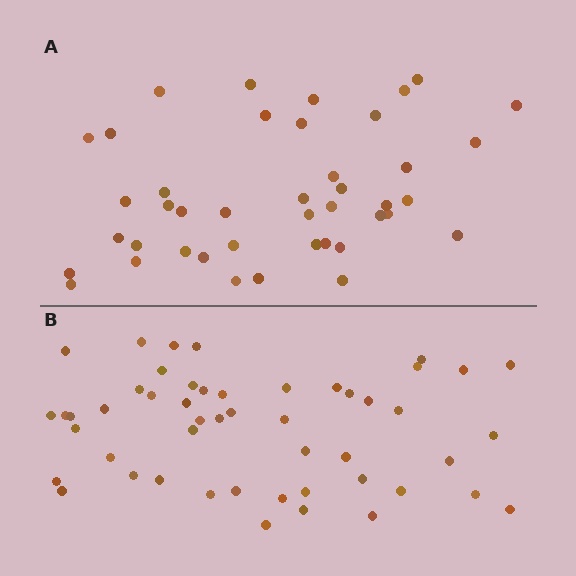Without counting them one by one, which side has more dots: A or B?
Region B (the bottom region) has more dots.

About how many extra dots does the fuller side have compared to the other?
Region B has roughly 8 or so more dots than region A.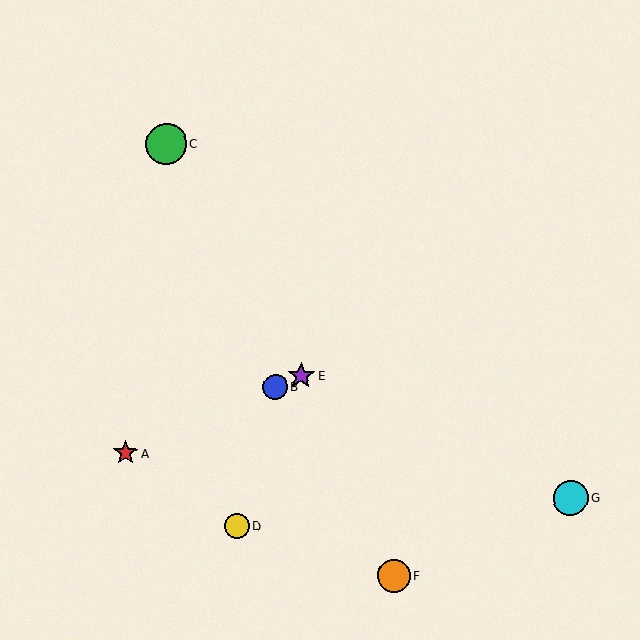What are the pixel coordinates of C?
Object C is at (166, 143).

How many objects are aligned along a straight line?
3 objects (A, B, E) are aligned along a straight line.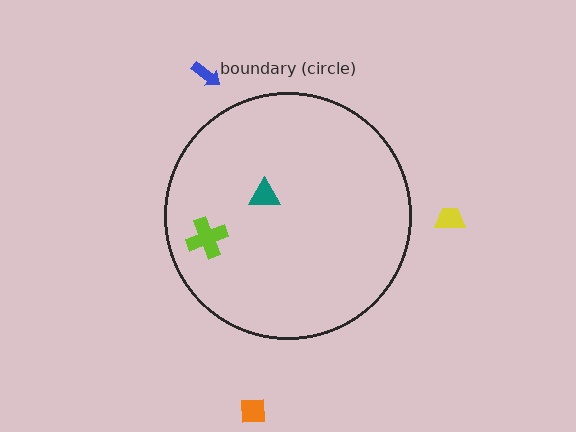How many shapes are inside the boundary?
2 inside, 3 outside.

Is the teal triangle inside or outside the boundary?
Inside.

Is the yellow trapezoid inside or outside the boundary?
Outside.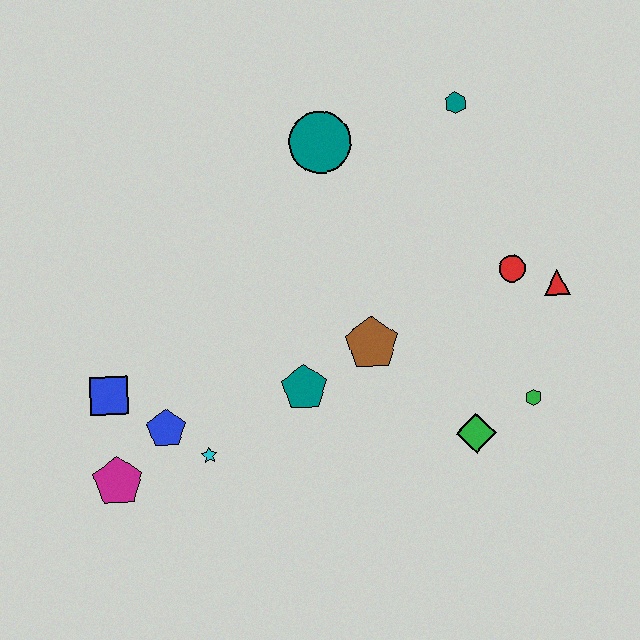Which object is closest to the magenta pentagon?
The blue pentagon is closest to the magenta pentagon.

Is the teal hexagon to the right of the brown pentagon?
Yes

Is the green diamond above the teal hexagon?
No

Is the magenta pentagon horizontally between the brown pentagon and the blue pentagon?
No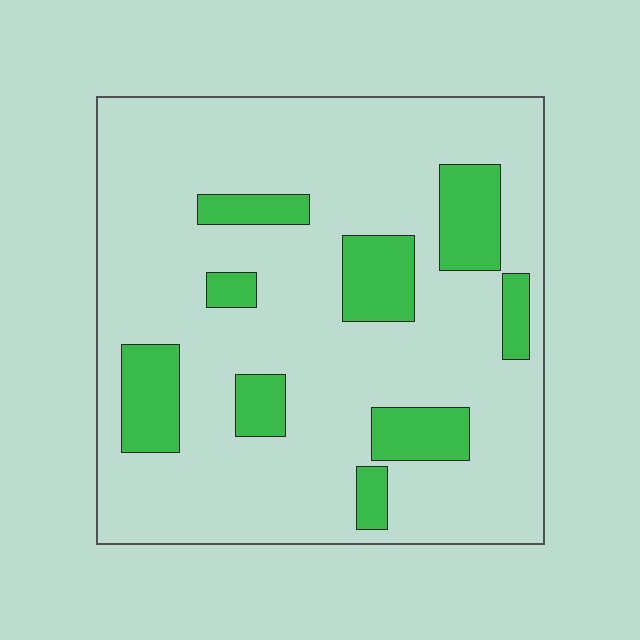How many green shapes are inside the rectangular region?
9.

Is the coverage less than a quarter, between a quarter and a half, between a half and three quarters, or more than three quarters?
Less than a quarter.